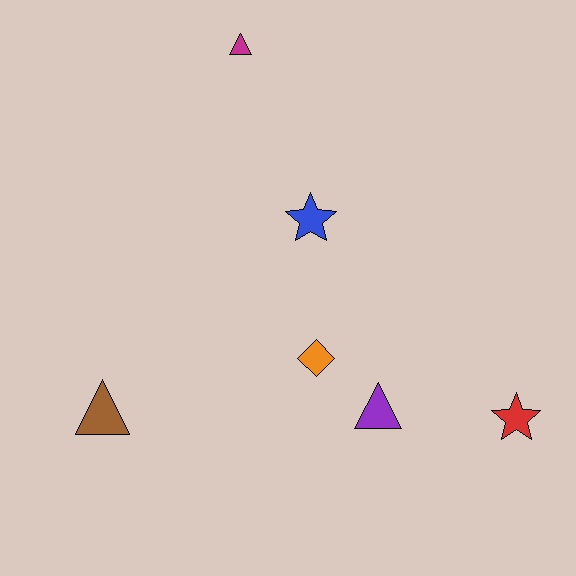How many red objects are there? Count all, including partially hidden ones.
There is 1 red object.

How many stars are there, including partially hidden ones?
There are 2 stars.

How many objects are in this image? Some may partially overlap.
There are 6 objects.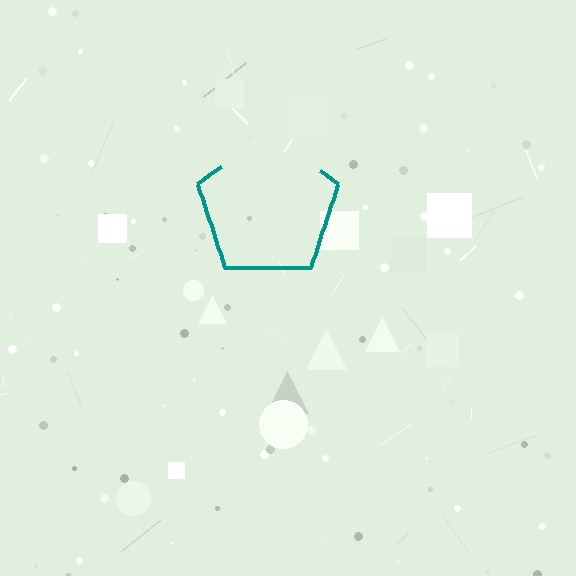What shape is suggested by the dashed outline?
The dashed outline suggests a pentagon.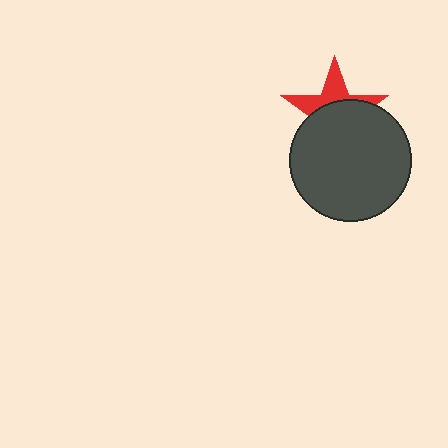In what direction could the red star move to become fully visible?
The red star could move up. That would shift it out from behind the dark gray circle entirely.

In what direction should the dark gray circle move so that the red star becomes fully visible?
The dark gray circle should move down. That is the shortest direction to clear the overlap and leave the red star fully visible.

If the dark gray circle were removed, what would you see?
You would see the complete red star.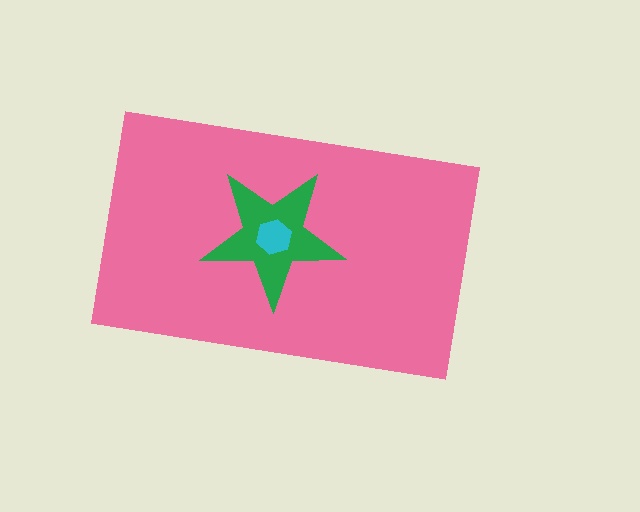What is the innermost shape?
The cyan hexagon.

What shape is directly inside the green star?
The cyan hexagon.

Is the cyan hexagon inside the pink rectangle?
Yes.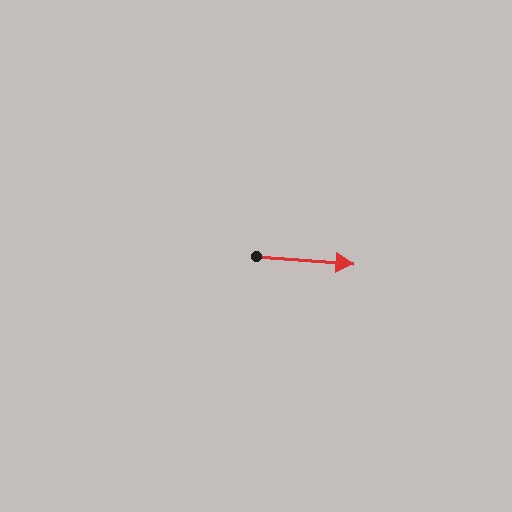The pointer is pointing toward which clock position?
Roughly 3 o'clock.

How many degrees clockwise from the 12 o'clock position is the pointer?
Approximately 95 degrees.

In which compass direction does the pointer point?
East.